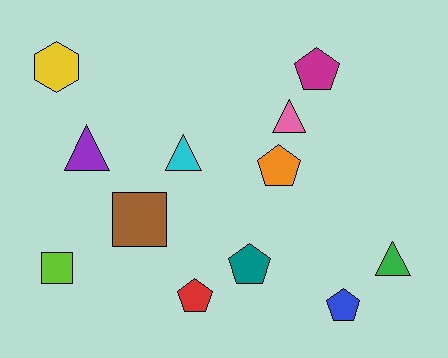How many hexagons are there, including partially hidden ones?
There is 1 hexagon.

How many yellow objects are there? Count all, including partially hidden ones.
There is 1 yellow object.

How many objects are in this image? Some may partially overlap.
There are 12 objects.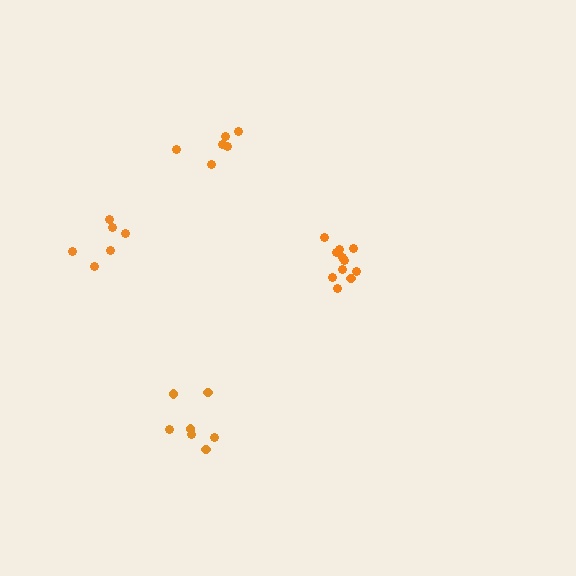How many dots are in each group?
Group 1: 7 dots, Group 2: 7 dots, Group 3: 6 dots, Group 4: 11 dots (31 total).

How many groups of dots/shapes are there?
There are 4 groups.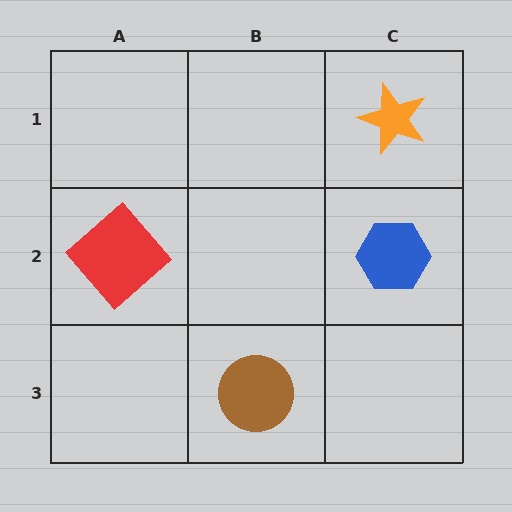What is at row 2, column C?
A blue hexagon.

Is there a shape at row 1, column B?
No, that cell is empty.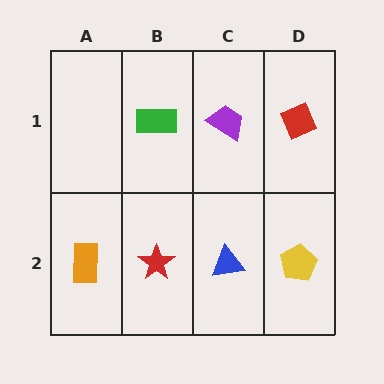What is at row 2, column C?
A blue triangle.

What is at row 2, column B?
A red star.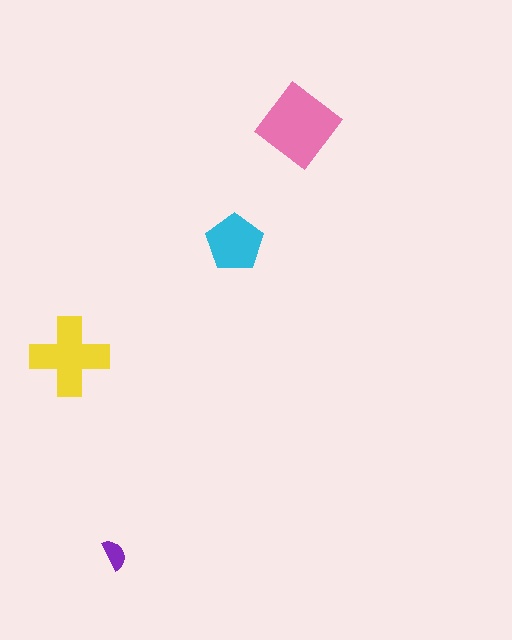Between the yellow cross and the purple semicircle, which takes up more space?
The yellow cross.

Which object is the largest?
The pink diamond.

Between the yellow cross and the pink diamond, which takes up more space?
The pink diamond.